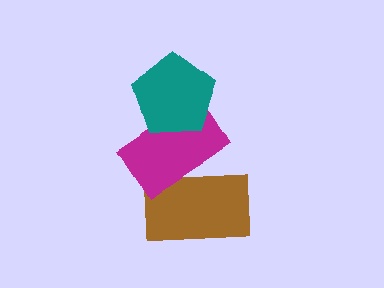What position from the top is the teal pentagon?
The teal pentagon is 1st from the top.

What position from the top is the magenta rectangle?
The magenta rectangle is 2nd from the top.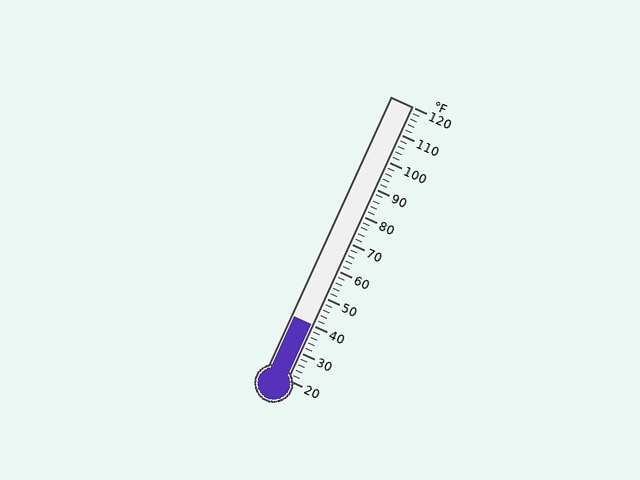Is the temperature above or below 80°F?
The temperature is below 80°F.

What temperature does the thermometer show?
The thermometer shows approximately 40°F.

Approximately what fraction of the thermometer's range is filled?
The thermometer is filled to approximately 20% of its range.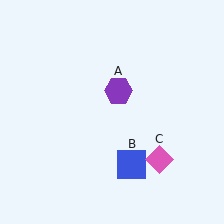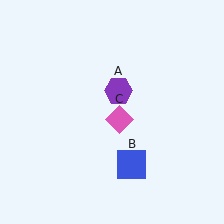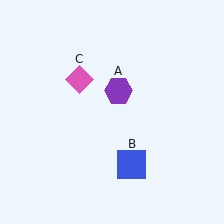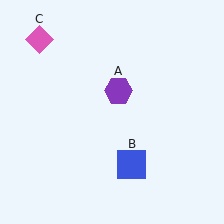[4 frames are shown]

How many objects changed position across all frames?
1 object changed position: pink diamond (object C).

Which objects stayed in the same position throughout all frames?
Purple hexagon (object A) and blue square (object B) remained stationary.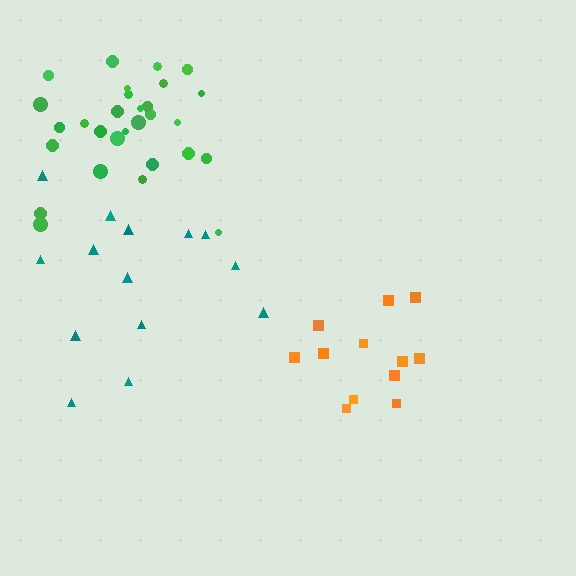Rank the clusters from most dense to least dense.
green, orange, teal.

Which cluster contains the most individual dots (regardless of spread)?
Green (29).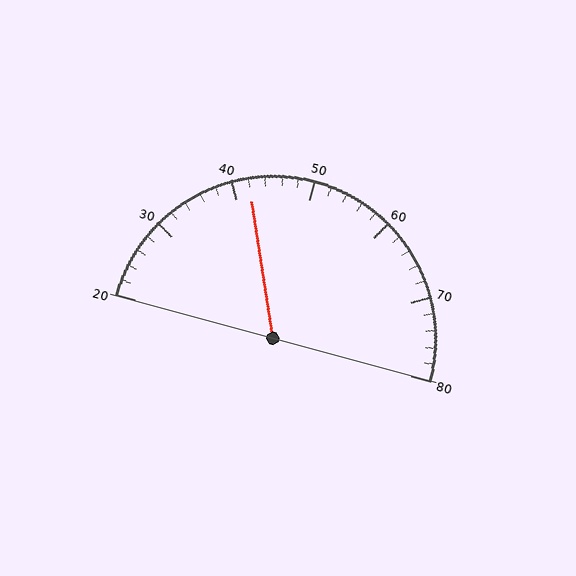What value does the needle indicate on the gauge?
The needle indicates approximately 42.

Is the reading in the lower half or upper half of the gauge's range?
The reading is in the lower half of the range (20 to 80).